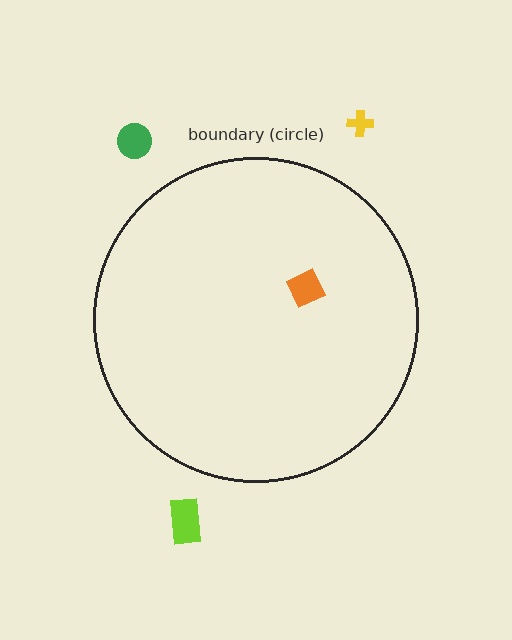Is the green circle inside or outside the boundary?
Outside.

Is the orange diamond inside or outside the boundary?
Inside.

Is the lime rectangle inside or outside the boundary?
Outside.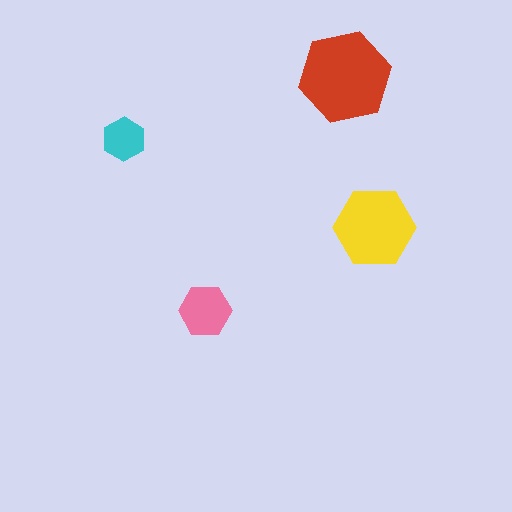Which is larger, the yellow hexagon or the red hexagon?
The red one.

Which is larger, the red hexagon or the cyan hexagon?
The red one.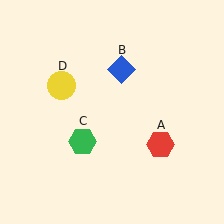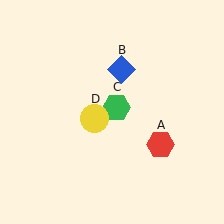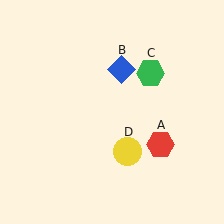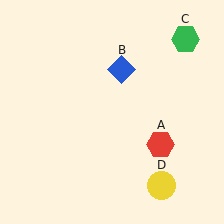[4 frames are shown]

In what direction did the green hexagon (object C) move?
The green hexagon (object C) moved up and to the right.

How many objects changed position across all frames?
2 objects changed position: green hexagon (object C), yellow circle (object D).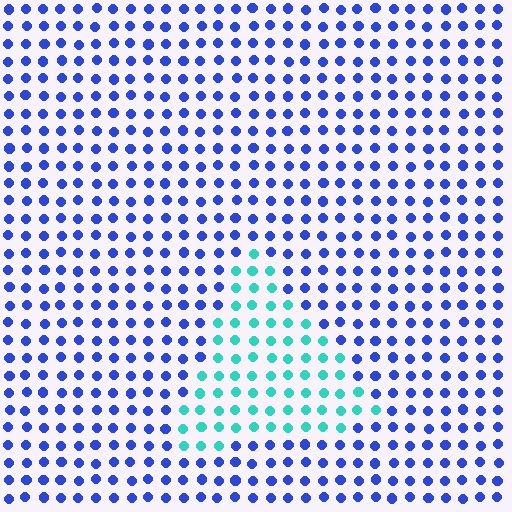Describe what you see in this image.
The image is filled with small blue elements in a uniform arrangement. A triangle-shaped region is visible where the elements are tinted to a slightly different hue, forming a subtle color boundary.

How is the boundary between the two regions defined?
The boundary is defined purely by a slight shift in hue (about 60 degrees). Spacing, size, and orientation are identical on both sides.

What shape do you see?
I see a triangle.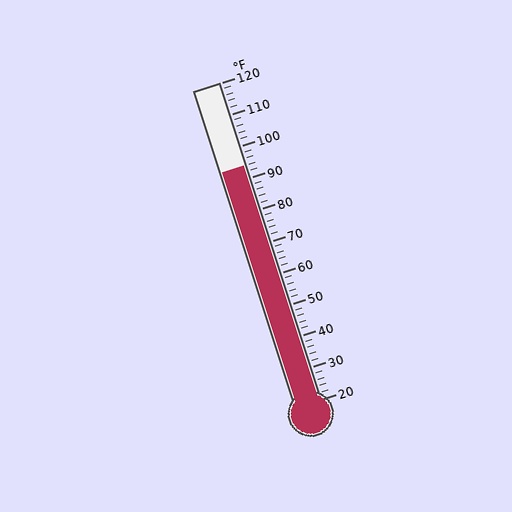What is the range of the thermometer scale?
The thermometer scale ranges from 20°F to 120°F.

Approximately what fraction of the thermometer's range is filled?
The thermometer is filled to approximately 75% of its range.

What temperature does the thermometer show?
The thermometer shows approximately 94°F.